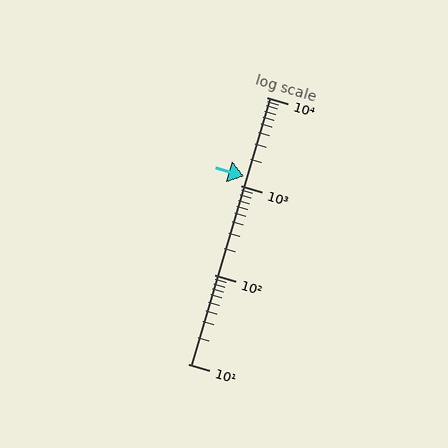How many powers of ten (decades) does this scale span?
The scale spans 3 decades, from 10 to 10000.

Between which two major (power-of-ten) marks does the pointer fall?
The pointer is between 1000 and 10000.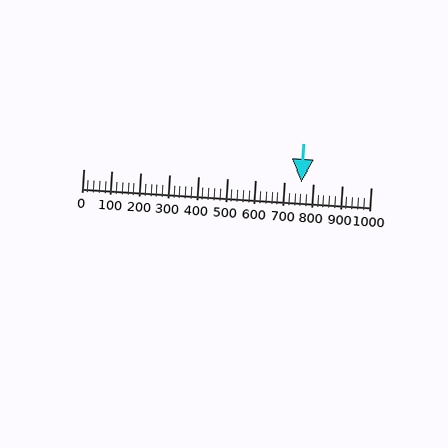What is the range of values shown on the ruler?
The ruler shows values from 0 to 1000.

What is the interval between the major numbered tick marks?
The major tick marks are spaced 100 units apart.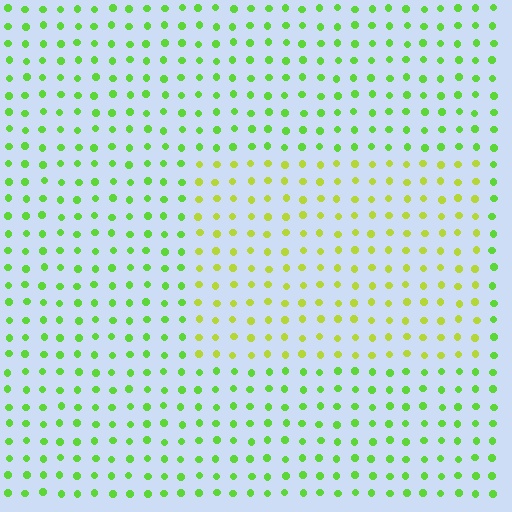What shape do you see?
I see a rectangle.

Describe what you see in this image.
The image is filled with small lime elements in a uniform arrangement. A rectangle-shaped region is visible where the elements are tinted to a slightly different hue, forming a subtle color boundary.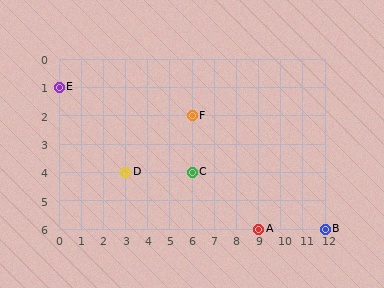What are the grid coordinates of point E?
Point E is at grid coordinates (0, 1).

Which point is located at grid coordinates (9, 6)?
Point A is at (9, 6).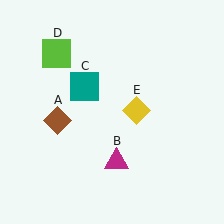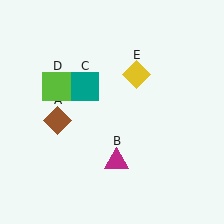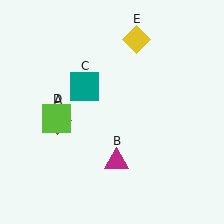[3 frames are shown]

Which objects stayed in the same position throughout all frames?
Brown diamond (object A) and magenta triangle (object B) and teal square (object C) remained stationary.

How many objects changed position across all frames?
2 objects changed position: lime square (object D), yellow diamond (object E).